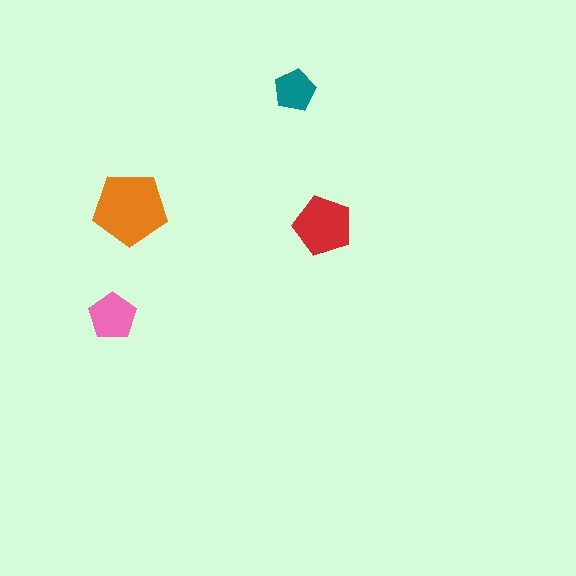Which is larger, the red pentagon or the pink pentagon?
The red one.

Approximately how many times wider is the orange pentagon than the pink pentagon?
About 1.5 times wider.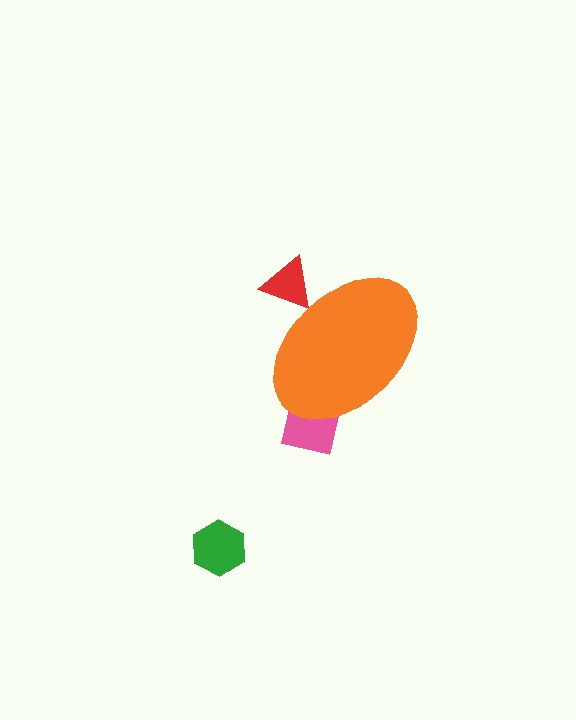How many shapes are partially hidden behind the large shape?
2 shapes are partially hidden.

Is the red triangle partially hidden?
Yes, the red triangle is partially hidden behind the orange ellipse.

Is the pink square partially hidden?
Yes, the pink square is partially hidden behind the orange ellipse.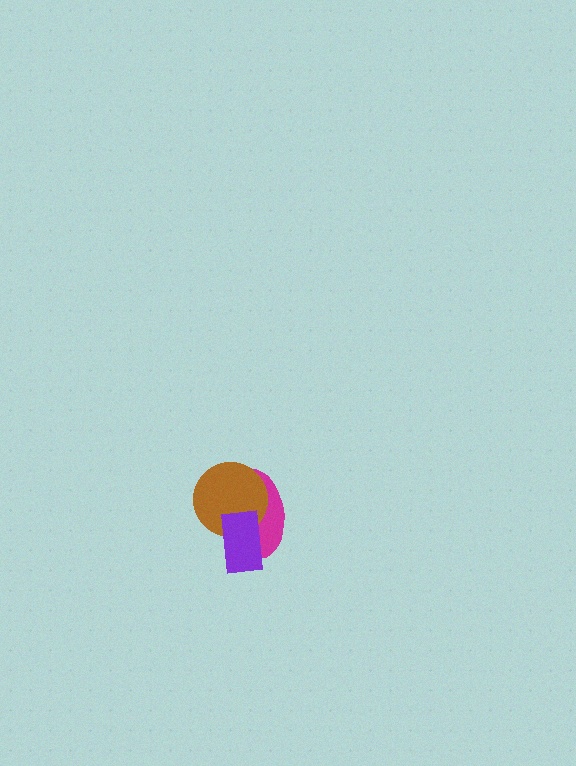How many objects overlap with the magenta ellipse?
2 objects overlap with the magenta ellipse.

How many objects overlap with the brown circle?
2 objects overlap with the brown circle.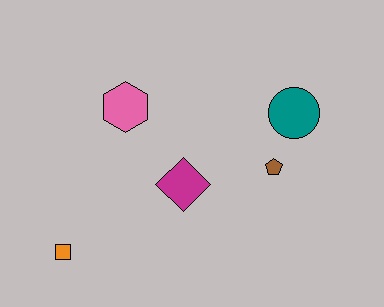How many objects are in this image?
There are 5 objects.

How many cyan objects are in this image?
There are no cyan objects.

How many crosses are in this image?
There are no crosses.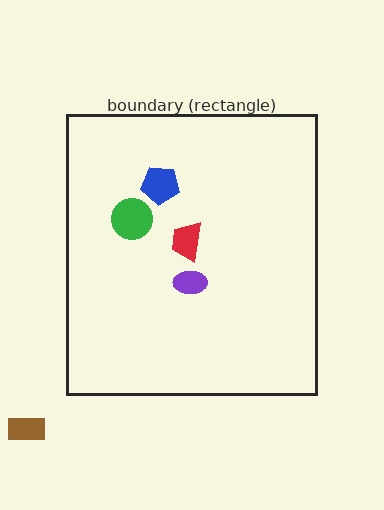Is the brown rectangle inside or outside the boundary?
Outside.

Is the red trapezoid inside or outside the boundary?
Inside.